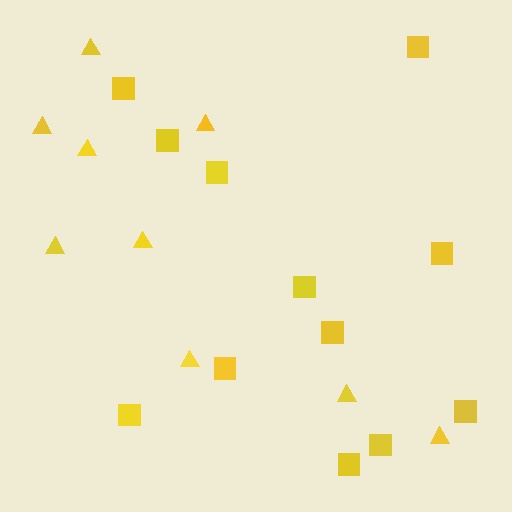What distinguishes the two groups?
There are 2 groups: one group of triangles (9) and one group of squares (12).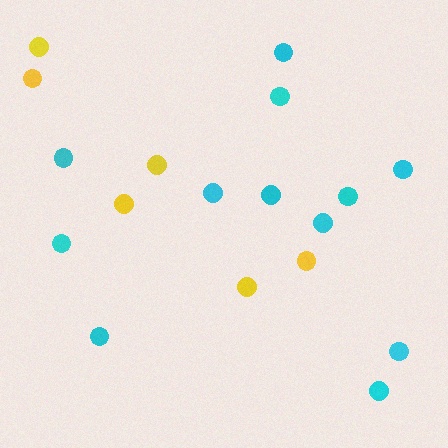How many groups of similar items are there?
There are 2 groups: one group of cyan circles (12) and one group of yellow circles (6).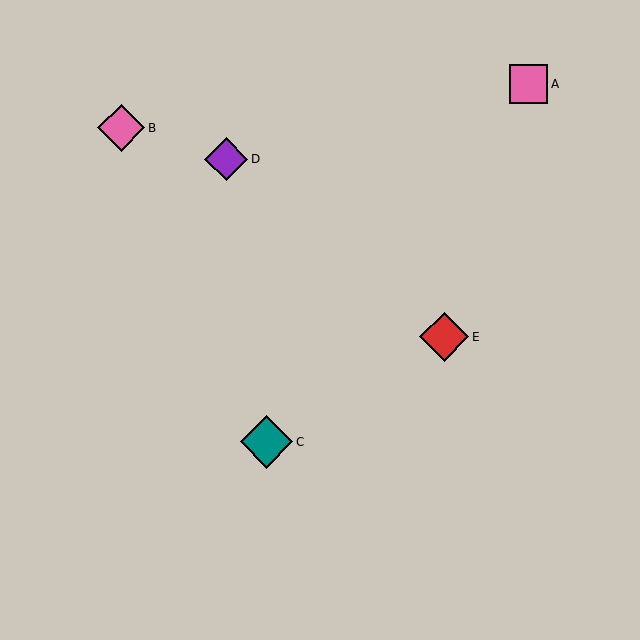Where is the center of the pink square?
The center of the pink square is at (528, 84).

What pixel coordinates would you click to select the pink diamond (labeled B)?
Click at (121, 128) to select the pink diamond B.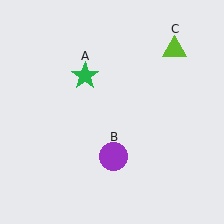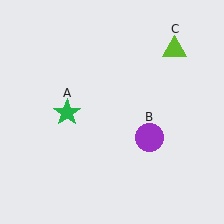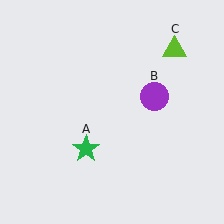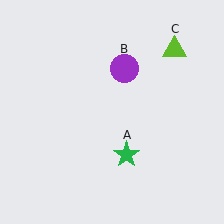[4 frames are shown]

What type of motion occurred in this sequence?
The green star (object A), purple circle (object B) rotated counterclockwise around the center of the scene.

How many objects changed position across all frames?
2 objects changed position: green star (object A), purple circle (object B).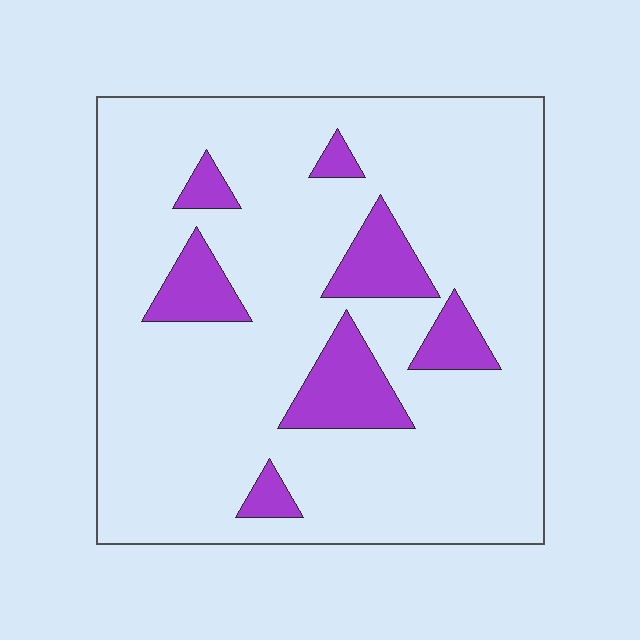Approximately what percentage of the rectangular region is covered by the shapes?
Approximately 15%.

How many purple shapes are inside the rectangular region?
7.